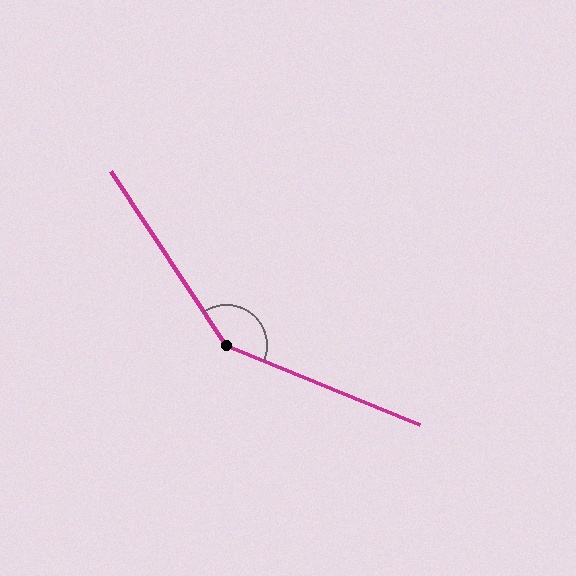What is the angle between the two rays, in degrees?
Approximately 145 degrees.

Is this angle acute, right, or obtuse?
It is obtuse.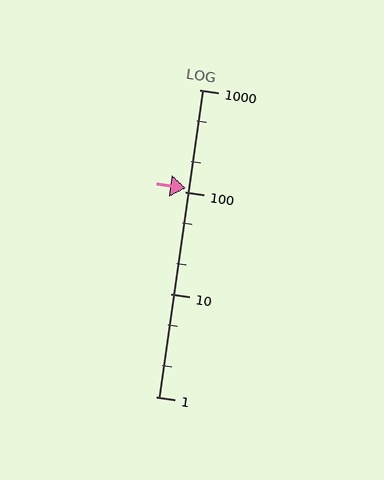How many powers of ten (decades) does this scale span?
The scale spans 3 decades, from 1 to 1000.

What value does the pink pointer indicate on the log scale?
The pointer indicates approximately 110.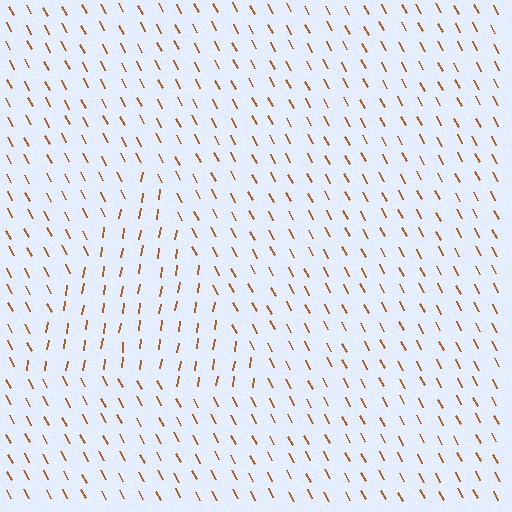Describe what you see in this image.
The image is filled with small brown line segments. A triangle region in the image has lines oriented differently from the surrounding lines, creating a visible texture boundary.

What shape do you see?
I see a triangle.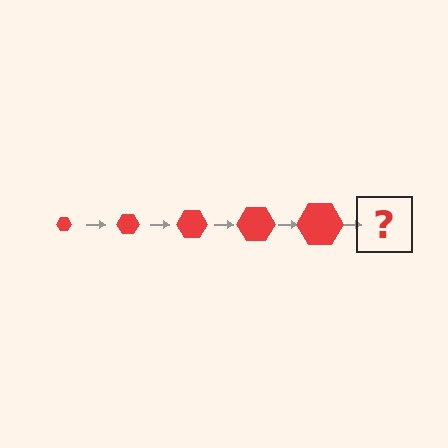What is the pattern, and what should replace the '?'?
The pattern is that the hexagon gets progressively larger each step. The '?' should be a red hexagon, larger than the previous one.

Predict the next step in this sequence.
The next step is a red hexagon, larger than the previous one.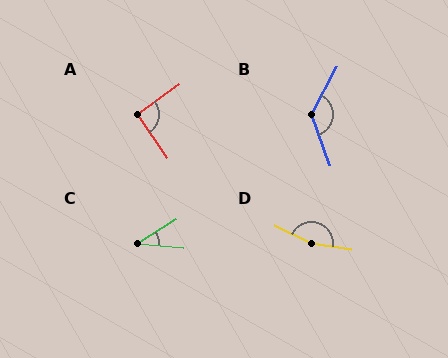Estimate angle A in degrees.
Approximately 92 degrees.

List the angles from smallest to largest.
C (37°), A (92°), B (132°), D (164°).